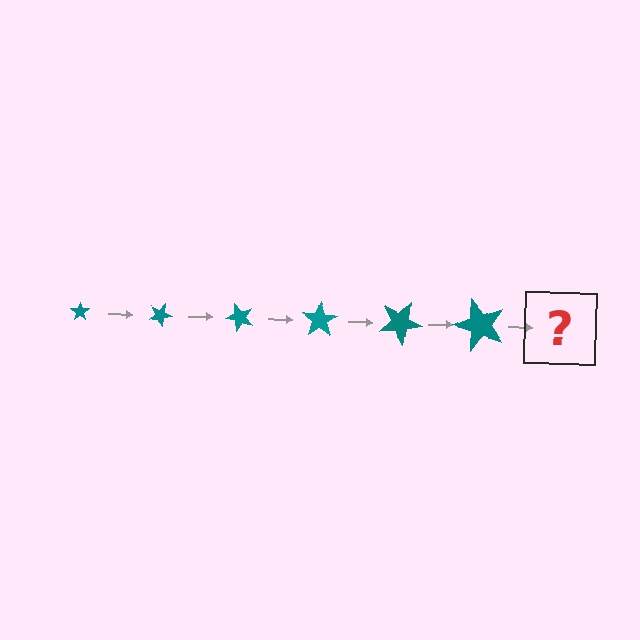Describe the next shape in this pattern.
It should be a star, larger than the previous one and rotated 150 degrees from the start.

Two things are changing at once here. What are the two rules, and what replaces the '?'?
The two rules are that the star grows larger each step and it rotates 25 degrees each step. The '?' should be a star, larger than the previous one and rotated 150 degrees from the start.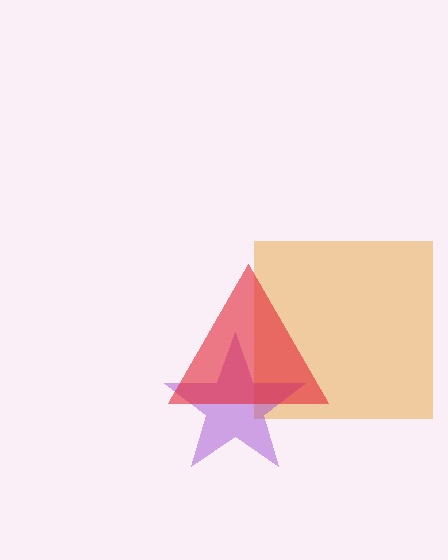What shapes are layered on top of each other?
The layered shapes are: an orange square, a purple star, a red triangle.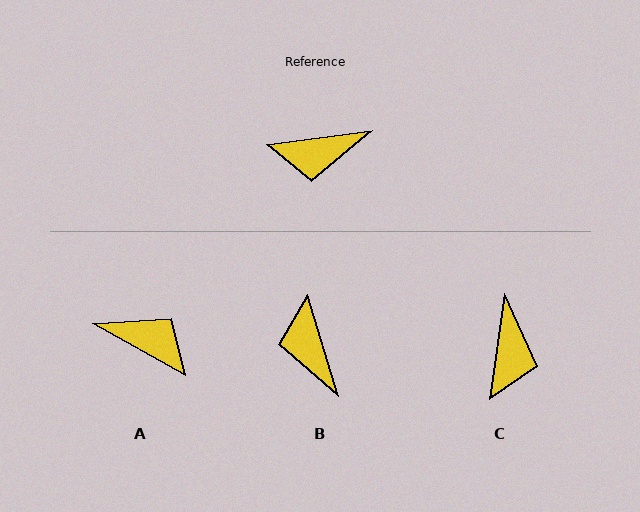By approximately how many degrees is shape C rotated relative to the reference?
Approximately 75 degrees counter-clockwise.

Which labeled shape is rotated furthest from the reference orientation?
A, about 143 degrees away.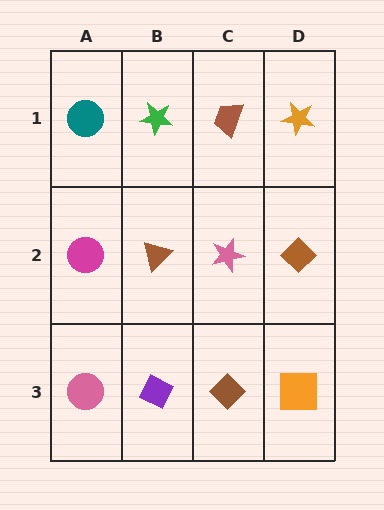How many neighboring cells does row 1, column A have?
2.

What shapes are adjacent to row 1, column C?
A pink star (row 2, column C), a green star (row 1, column B), an orange star (row 1, column D).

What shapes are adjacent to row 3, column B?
A brown triangle (row 2, column B), a pink circle (row 3, column A), a brown diamond (row 3, column C).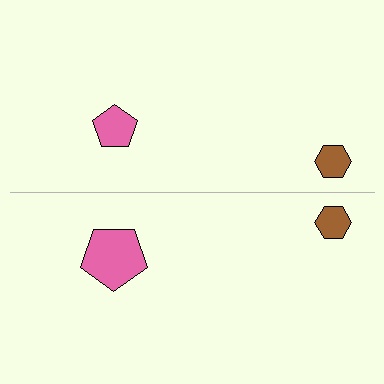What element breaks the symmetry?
The pink pentagon on the bottom side has a different size than its mirror counterpart.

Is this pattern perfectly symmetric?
No, the pattern is not perfectly symmetric. The pink pentagon on the bottom side has a different size than its mirror counterpart.